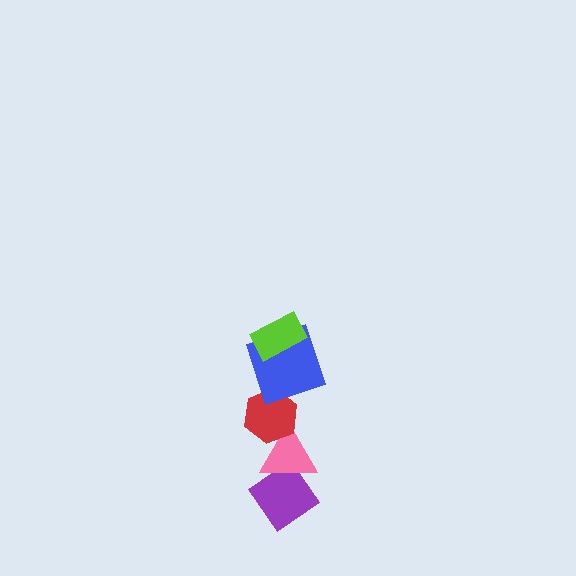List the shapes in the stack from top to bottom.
From top to bottom: the lime rectangle, the blue square, the red hexagon, the pink triangle, the purple diamond.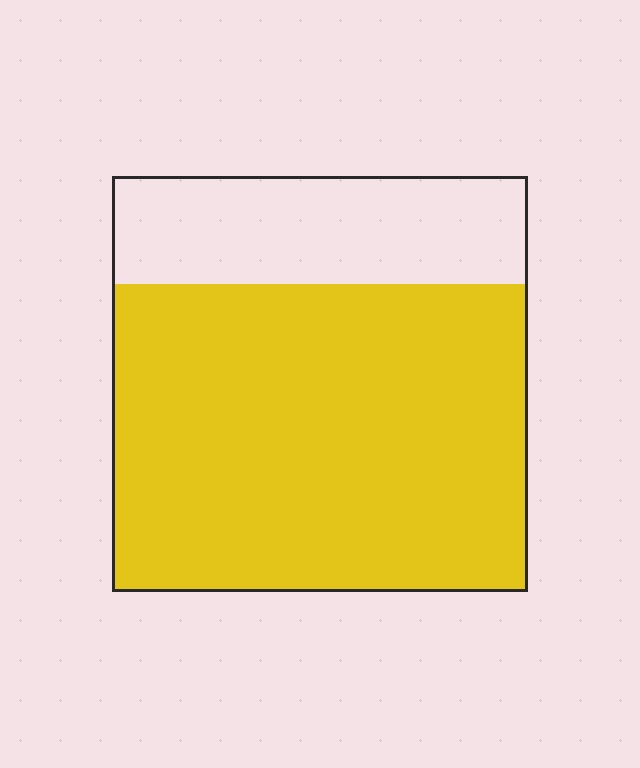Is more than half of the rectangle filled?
Yes.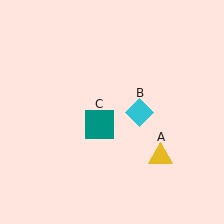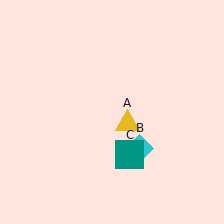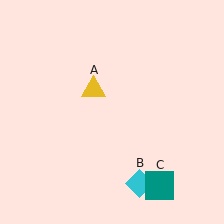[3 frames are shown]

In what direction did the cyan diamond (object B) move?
The cyan diamond (object B) moved down.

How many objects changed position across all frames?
3 objects changed position: yellow triangle (object A), cyan diamond (object B), teal square (object C).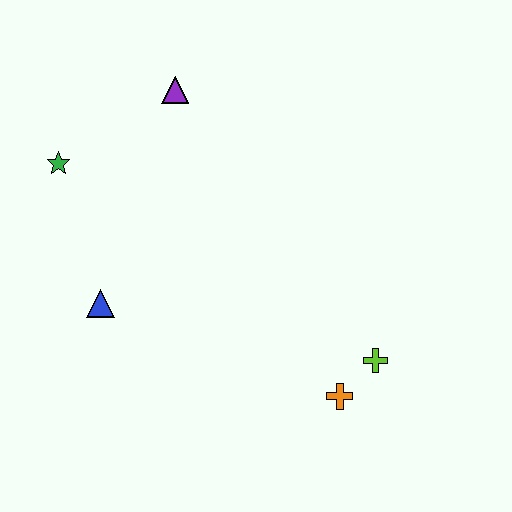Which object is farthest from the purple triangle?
The orange cross is farthest from the purple triangle.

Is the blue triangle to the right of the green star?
Yes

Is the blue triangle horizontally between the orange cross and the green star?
Yes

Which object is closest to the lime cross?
The orange cross is closest to the lime cross.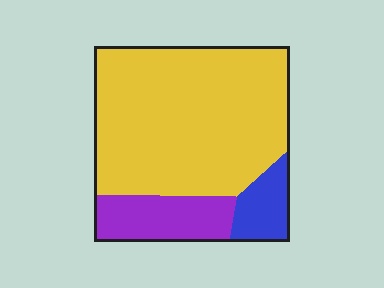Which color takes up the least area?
Blue, at roughly 10%.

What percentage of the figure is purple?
Purple covers roughly 15% of the figure.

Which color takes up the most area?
Yellow, at roughly 75%.